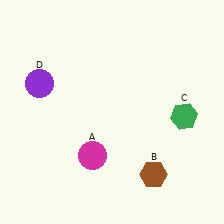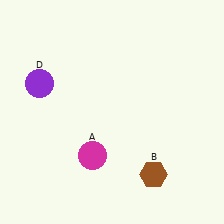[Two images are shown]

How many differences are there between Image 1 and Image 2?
There is 1 difference between the two images.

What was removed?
The green hexagon (C) was removed in Image 2.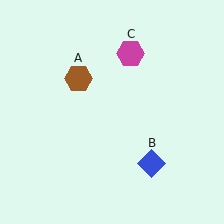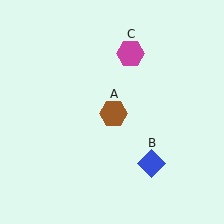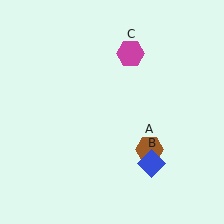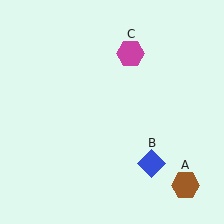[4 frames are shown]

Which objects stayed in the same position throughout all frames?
Blue diamond (object B) and magenta hexagon (object C) remained stationary.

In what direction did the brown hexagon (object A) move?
The brown hexagon (object A) moved down and to the right.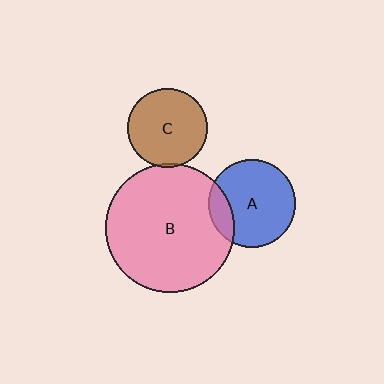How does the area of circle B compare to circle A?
Approximately 2.2 times.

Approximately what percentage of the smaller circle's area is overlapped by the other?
Approximately 5%.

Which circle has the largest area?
Circle B (pink).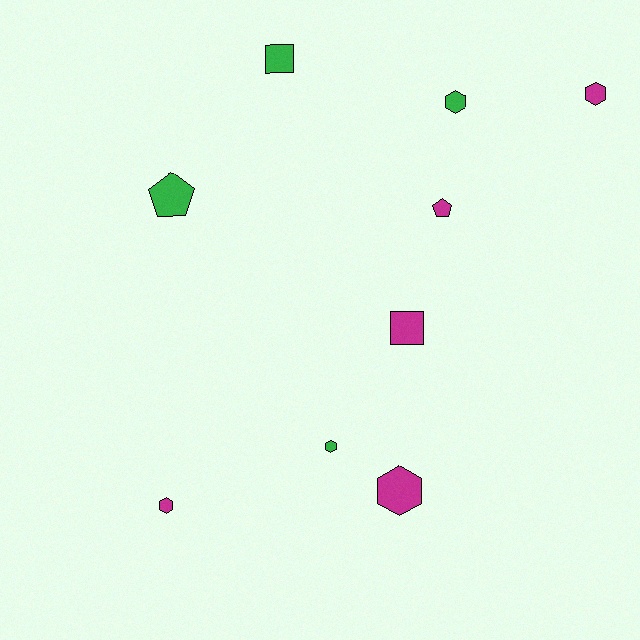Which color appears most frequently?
Magenta, with 5 objects.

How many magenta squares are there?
There is 1 magenta square.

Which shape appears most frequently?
Hexagon, with 5 objects.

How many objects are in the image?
There are 9 objects.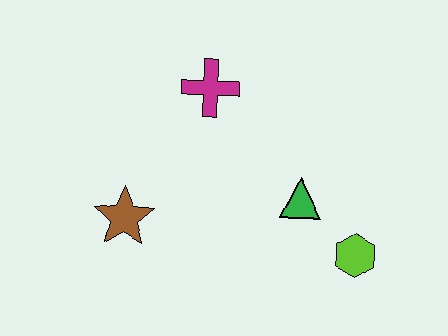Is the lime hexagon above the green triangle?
No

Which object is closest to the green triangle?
The lime hexagon is closest to the green triangle.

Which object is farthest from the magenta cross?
The lime hexagon is farthest from the magenta cross.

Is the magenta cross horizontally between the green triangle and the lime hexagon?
No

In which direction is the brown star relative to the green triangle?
The brown star is to the left of the green triangle.